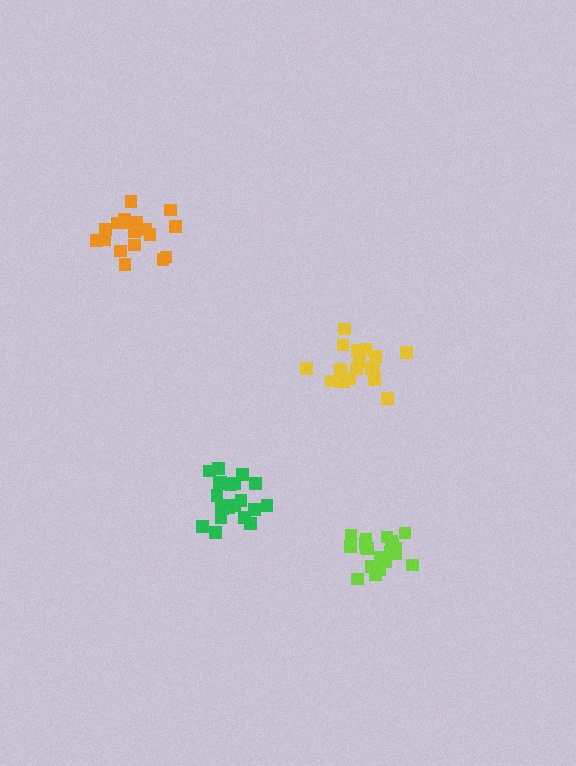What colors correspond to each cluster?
The clusters are colored: orange, green, yellow, lime.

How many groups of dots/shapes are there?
There are 4 groups.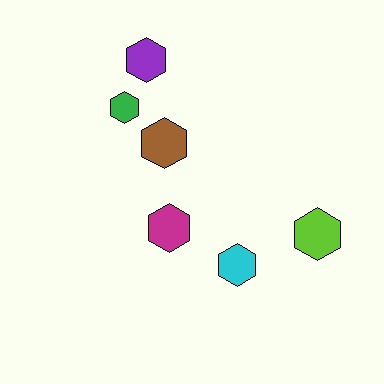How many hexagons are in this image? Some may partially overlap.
There are 6 hexagons.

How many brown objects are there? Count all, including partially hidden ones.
There is 1 brown object.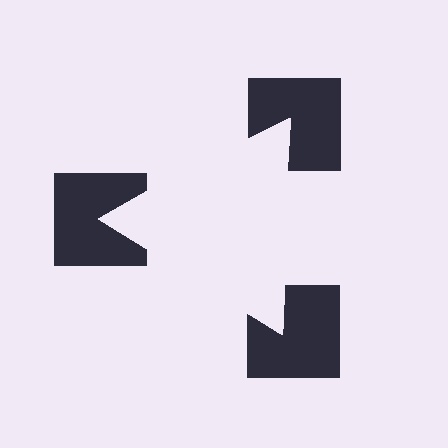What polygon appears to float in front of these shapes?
An illusory triangle — its edges are inferred from the aligned wedge cuts in the notched squares, not physically drawn.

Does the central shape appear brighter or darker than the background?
It typically appears slightly brighter than the background, even though no actual brightness change is drawn.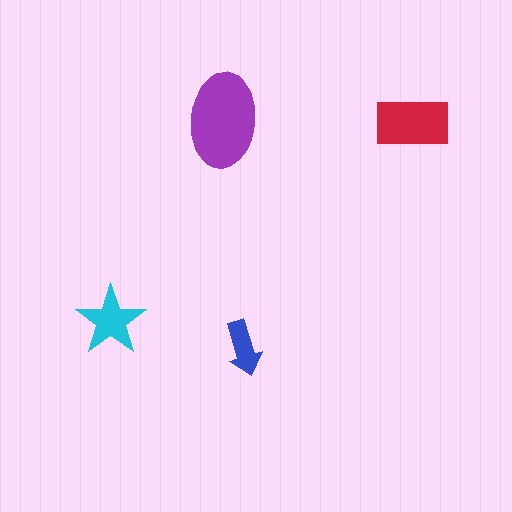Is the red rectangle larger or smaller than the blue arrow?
Larger.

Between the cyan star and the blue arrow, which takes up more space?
The cyan star.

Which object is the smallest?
The blue arrow.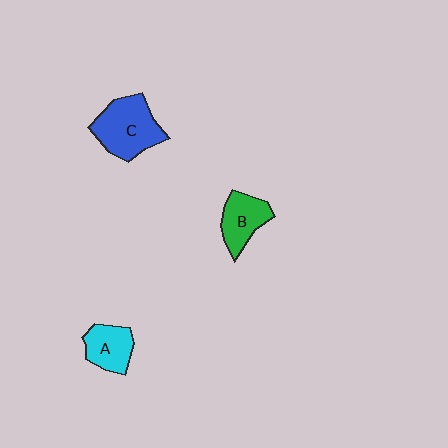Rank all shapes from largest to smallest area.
From largest to smallest: C (blue), B (green), A (cyan).